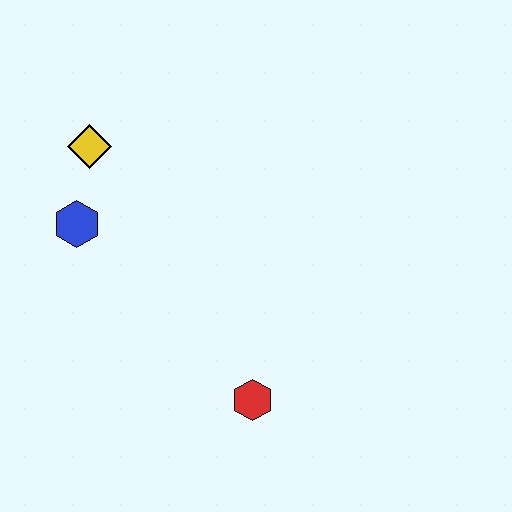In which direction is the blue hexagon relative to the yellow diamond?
The blue hexagon is below the yellow diamond.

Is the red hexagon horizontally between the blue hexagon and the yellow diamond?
No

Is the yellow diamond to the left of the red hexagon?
Yes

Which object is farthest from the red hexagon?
The yellow diamond is farthest from the red hexagon.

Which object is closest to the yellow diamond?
The blue hexagon is closest to the yellow diamond.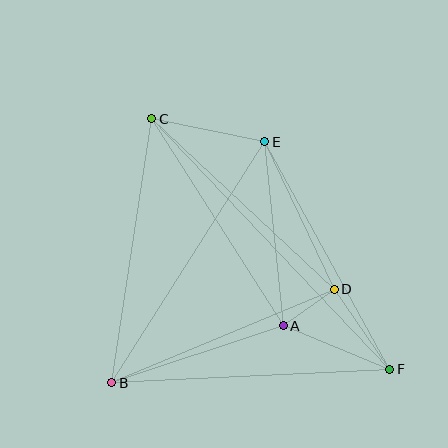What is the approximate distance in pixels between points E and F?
The distance between E and F is approximately 259 pixels.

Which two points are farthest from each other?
Points C and F are farthest from each other.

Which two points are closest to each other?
Points A and D are closest to each other.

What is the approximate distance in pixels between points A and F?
The distance between A and F is approximately 115 pixels.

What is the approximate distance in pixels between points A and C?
The distance between A and C is approximately 245 pixels.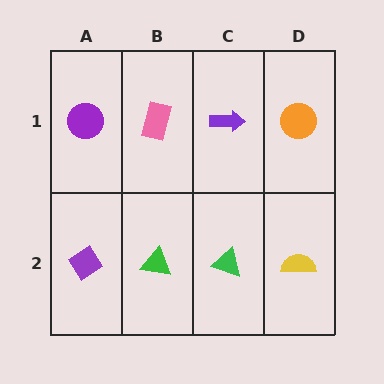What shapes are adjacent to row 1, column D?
A yellow semicircle (row 2, column D), a purple arrow (row 1, column C).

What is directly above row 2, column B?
A pink rectangle.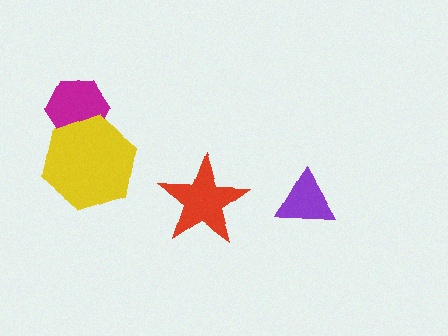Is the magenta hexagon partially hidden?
Yes, it is partially covered by another shape.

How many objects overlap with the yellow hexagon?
1 object overlaps with the yellow hexagon.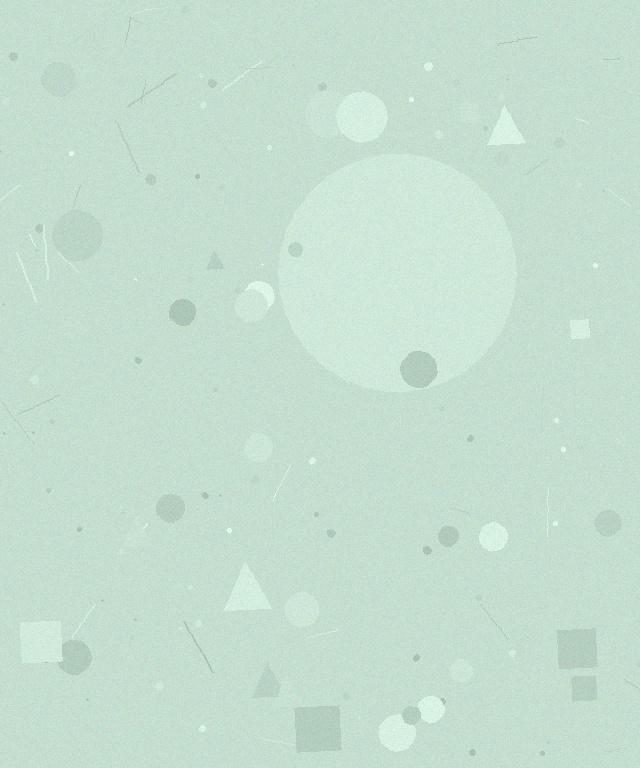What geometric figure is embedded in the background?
A circle is embedded in the background.